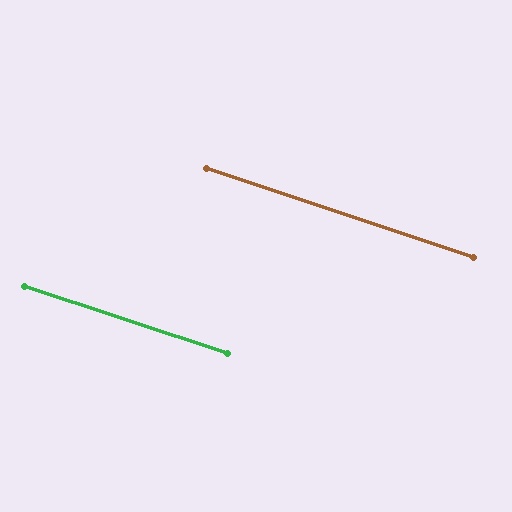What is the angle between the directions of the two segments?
Approximately 0 degrees.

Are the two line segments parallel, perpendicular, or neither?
Parallel — their directions differ by only 0.3°.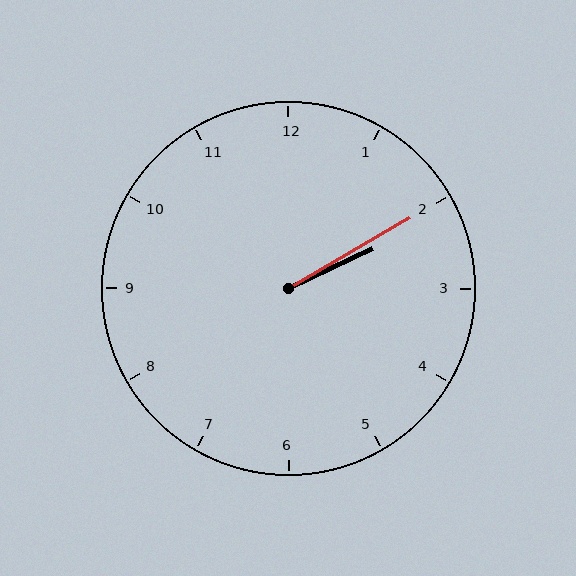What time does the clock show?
2:10.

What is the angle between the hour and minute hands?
Approximately 5 degrees.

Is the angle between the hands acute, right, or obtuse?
It is acute.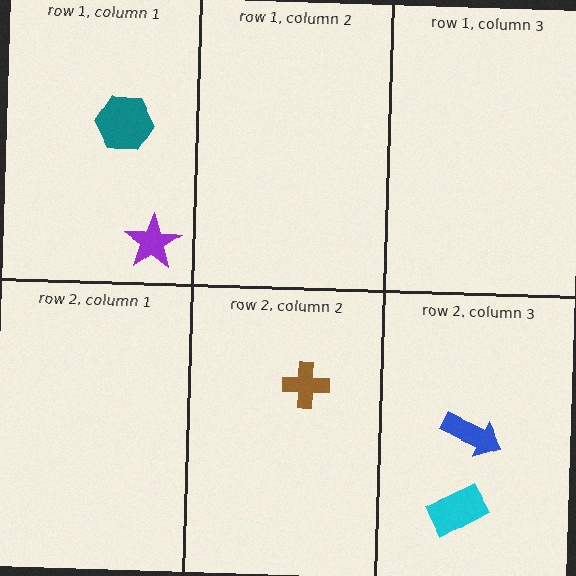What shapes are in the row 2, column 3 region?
The blue arrow, the cyan rectangle.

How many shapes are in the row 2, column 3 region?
2.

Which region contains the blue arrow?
The row 2, column 3 region.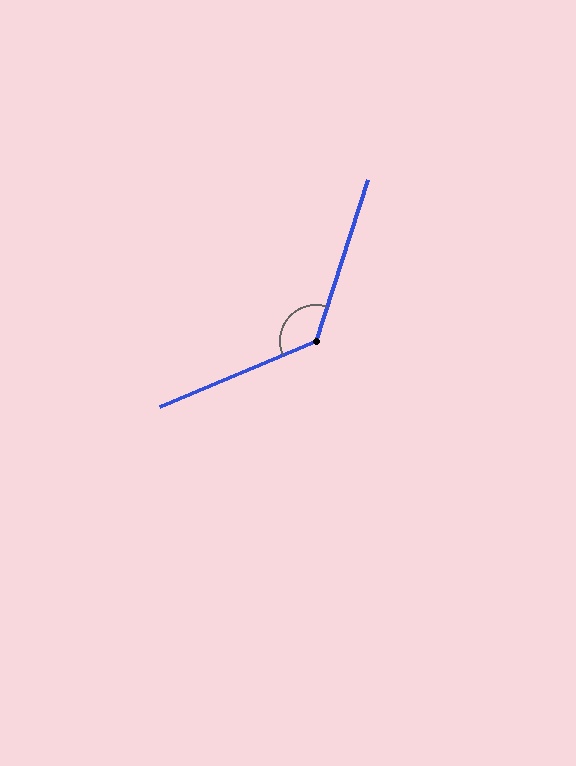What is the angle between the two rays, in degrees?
Approximately 131 degrees.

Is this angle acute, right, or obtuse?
It is obtuse.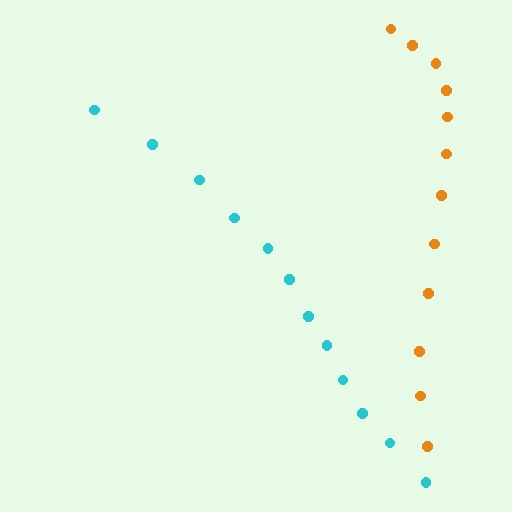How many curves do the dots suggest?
There are 2 distinct paths.